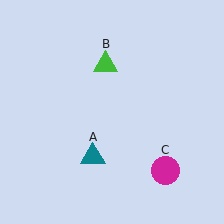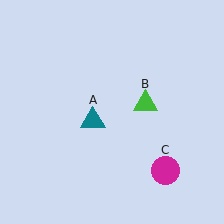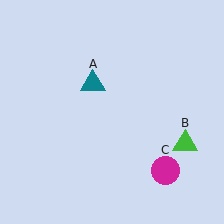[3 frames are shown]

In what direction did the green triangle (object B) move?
The green triangle (object B) moved down and to the right.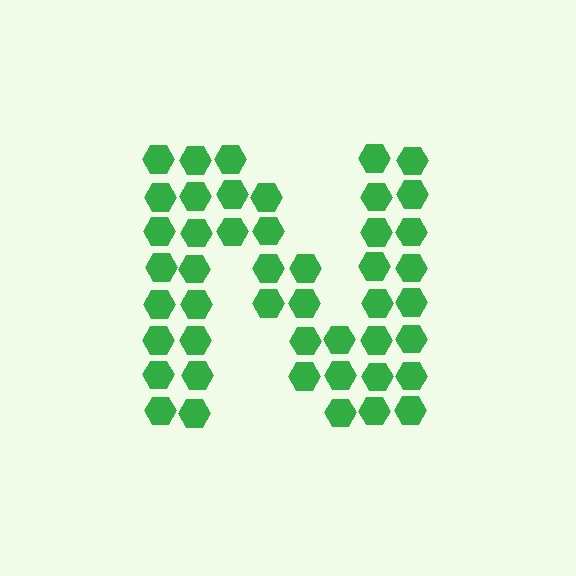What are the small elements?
The small elements are hexagons.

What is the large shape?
The large shape is the letter N.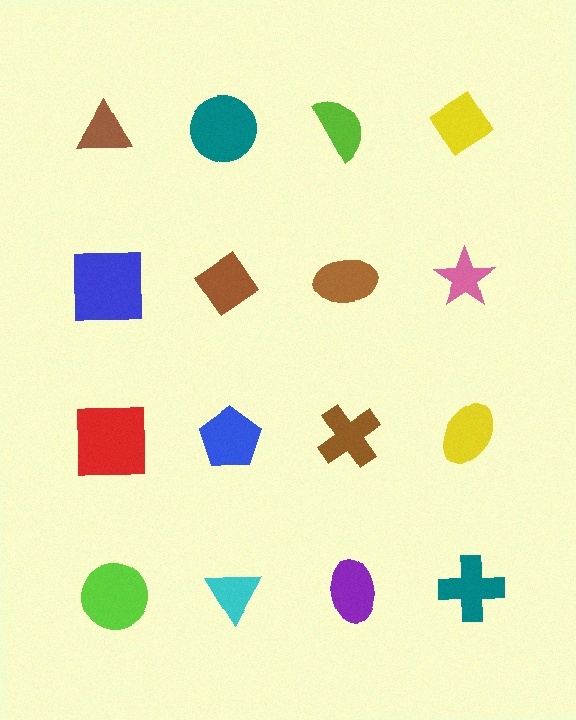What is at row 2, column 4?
A pink star.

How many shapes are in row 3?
4 shapes.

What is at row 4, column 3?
A purple ellipse.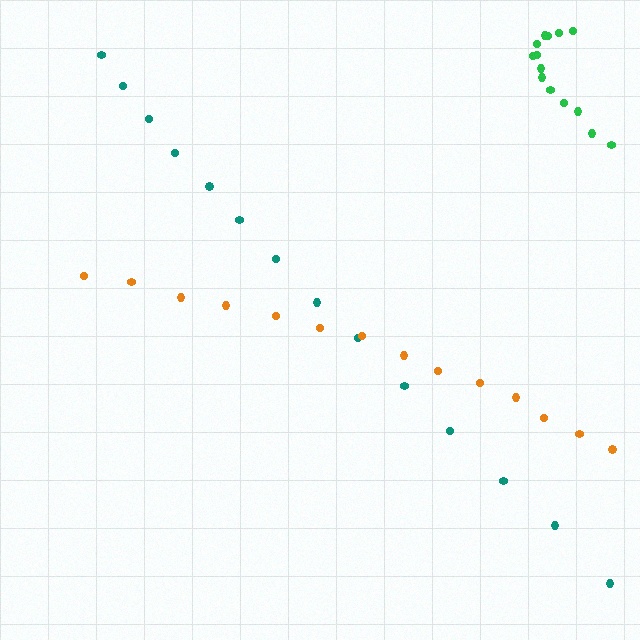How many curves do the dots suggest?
There are 3 distinct paths.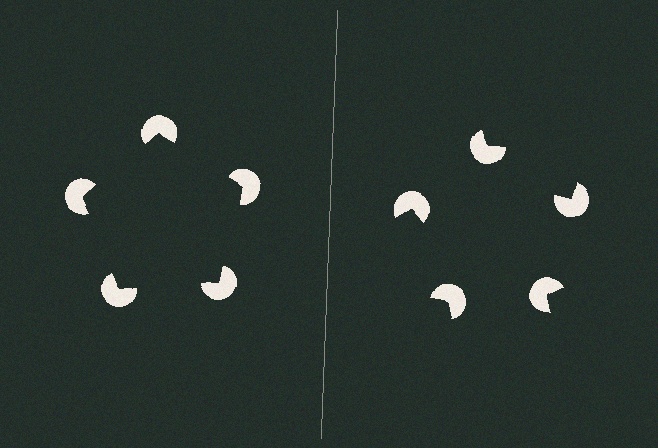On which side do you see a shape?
An illusory pentagon appears on the left side. On the right side the wedge cuts are rotated, so no coherent shape forms.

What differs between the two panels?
The pac-man discs are positioned identically on both sides; only the wedge orientations differ. On the left they align to a pentagon; on the right they are misaligned.